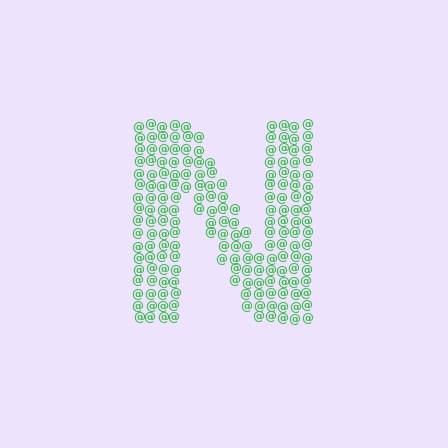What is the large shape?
The large shape is the letter N.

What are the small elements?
The small elements are at signs.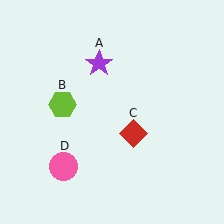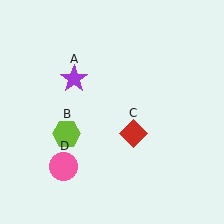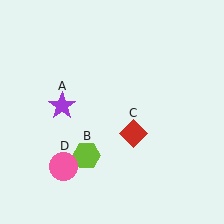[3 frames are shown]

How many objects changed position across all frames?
2 objects changed position: purple star (object A), lime hexagon (object B).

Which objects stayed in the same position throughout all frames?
Red diamond (object C) and pink circle (object D) remained stationary.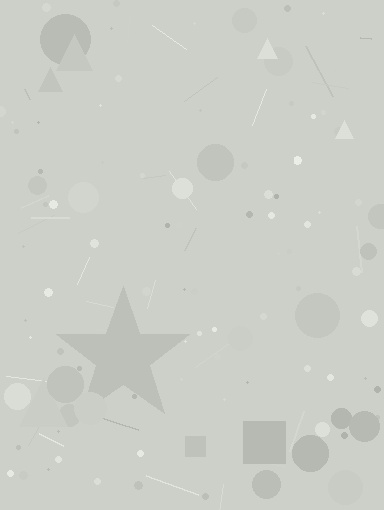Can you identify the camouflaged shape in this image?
The camouflaged shape is a star.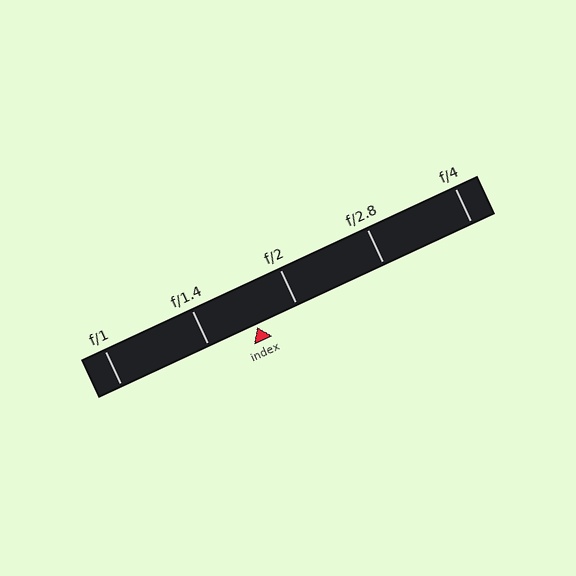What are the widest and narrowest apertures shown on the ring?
The widest aperture shown is f/1 and the narrowest is f/4.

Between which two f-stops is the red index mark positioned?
The index mark is between f/1.4 and f/2.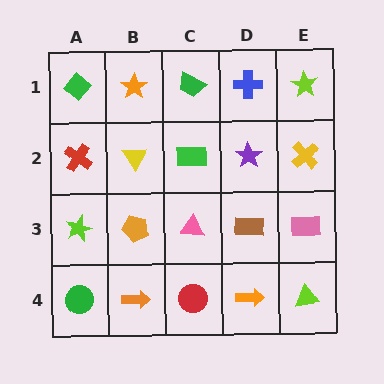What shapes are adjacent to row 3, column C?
A green rectangle (row 2, column C), a red circle (row 4, column C), an orange pentagon (row 3, column B), a brown rectangle (row 3, column D).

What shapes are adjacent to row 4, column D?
A brown rectangle (row 3, column D), a red circle (row 4, column C), a lime triangle (row 4, column E).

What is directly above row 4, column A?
A lime star.